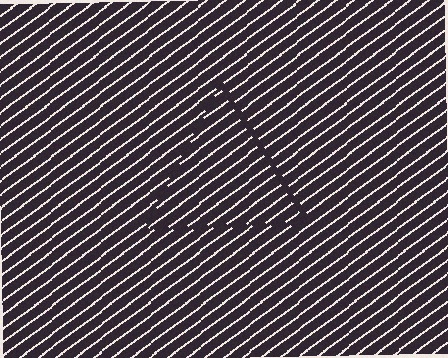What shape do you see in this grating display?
An illusory triangle. The interior of the shape contains the same grating, shifted by half a period — the contour is defined by the phase discontinuity where line-ends from the inner and outer gratings abut.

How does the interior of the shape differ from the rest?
The interior of the shape contains the same grating, shifted by half a period — the contour is defined by the phase discontinuity where line-ends from the inner and outer gratings abut.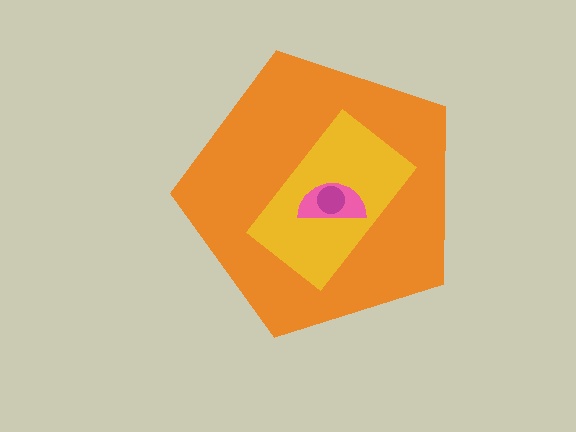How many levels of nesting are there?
4.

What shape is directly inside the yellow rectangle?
The pink semicircle.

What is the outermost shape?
The orange pentagon.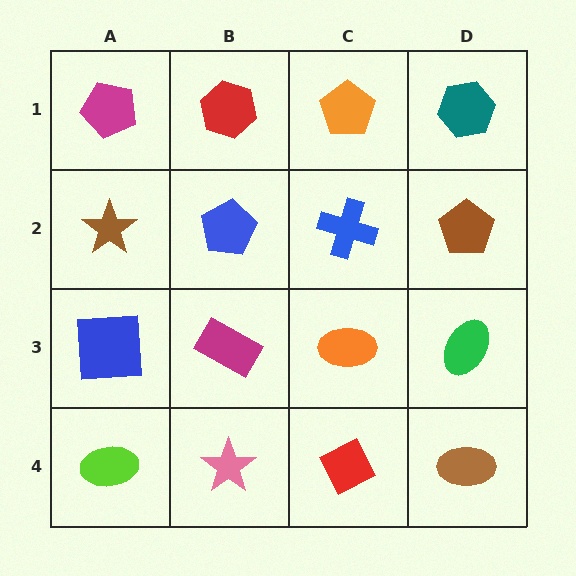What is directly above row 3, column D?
A brown pentagon.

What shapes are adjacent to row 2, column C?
An orange pentagon (row 1, column C), an orange ellipse (row 3, column C), a blue pentagon (row 2, column B), a brown pentagon (row 2, column D).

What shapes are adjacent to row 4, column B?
A magenta rectangle (row 3, column B), a lime ellipse (row 4, column A), a red diamond (row 4, column C).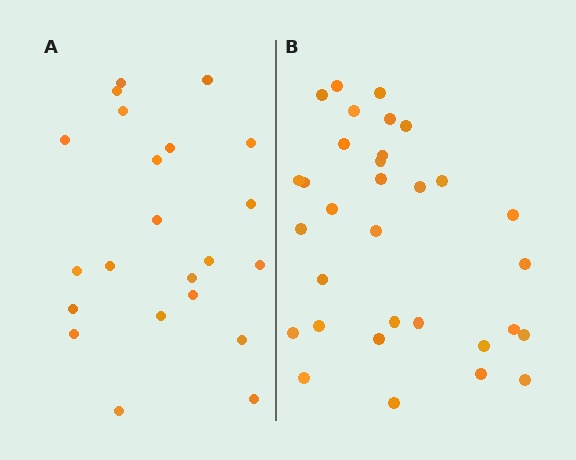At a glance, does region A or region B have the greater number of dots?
Region B (the right region) has more dots.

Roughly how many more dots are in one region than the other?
Region B has roughly 10 or so more dots than region A.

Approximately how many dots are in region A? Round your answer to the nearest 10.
About 20 dots. (The exact count is 22, which rounds to 20.)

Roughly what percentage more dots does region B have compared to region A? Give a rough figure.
About 45% more.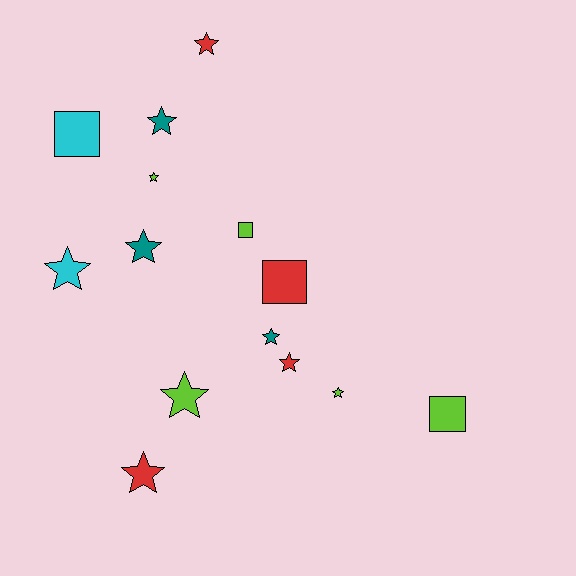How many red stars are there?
There are 3 red stars.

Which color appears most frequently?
Lime, with 5 objects.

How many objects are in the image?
There are 14 objects.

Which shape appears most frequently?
Star, with 10 objects.